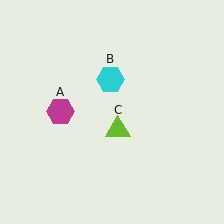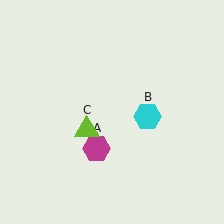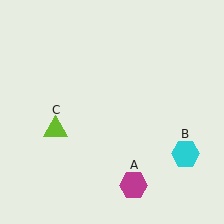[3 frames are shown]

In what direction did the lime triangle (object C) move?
The lime triangle (object C) moved left.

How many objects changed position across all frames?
3 objects changed position: magenta hexagon (object A), cyan hexagon (object B), lime triangle (object C).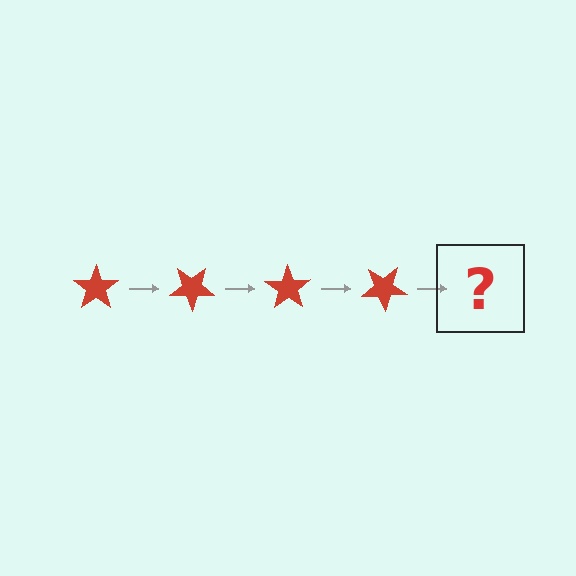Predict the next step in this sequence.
The next step is a red star rotated 140 degrees.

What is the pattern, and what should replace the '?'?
The pattern is that the star rotates 35 degrees each step. The '?' should be a red star rotated 140 degrees.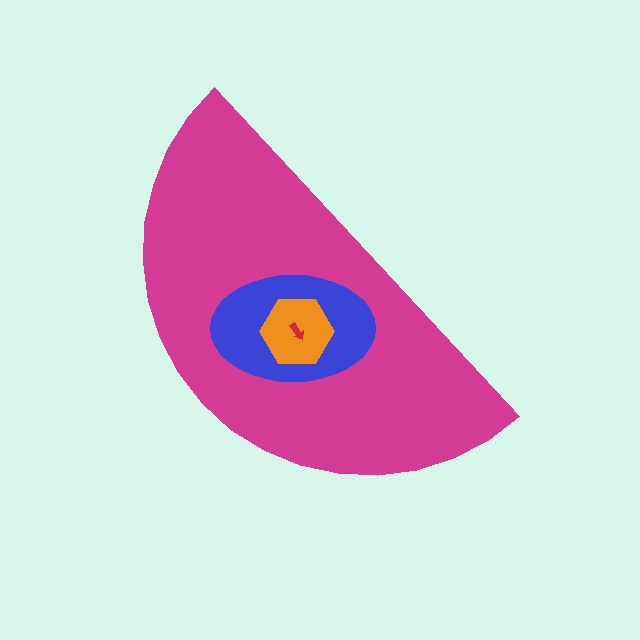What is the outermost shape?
The magenta semicircle.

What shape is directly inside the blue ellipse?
The orange hexagon.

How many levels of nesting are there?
4.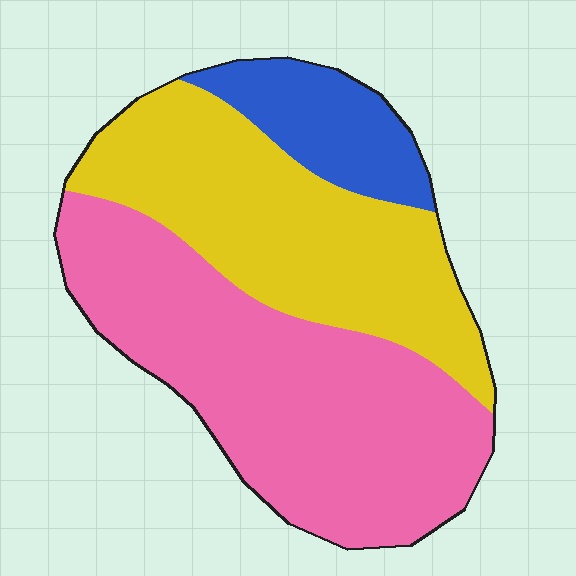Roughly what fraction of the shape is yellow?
Yellow covers roughly 40% of the shape.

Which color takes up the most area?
Pink, at roughly 50%.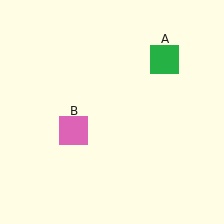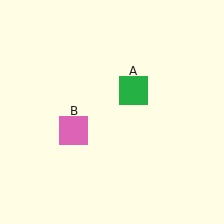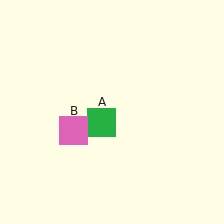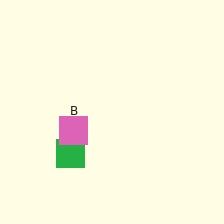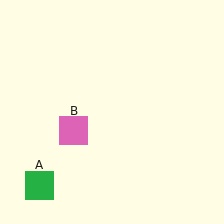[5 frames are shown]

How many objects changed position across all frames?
1 object changed position: green square (object A).